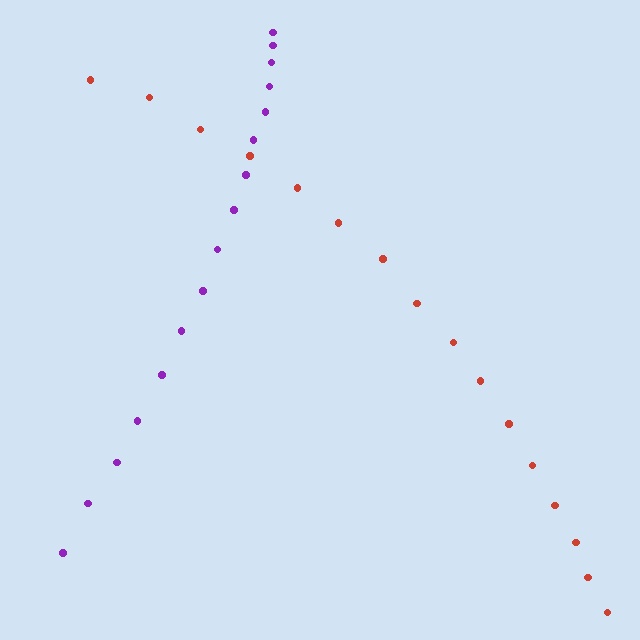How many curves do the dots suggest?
There are 2 distinct paths.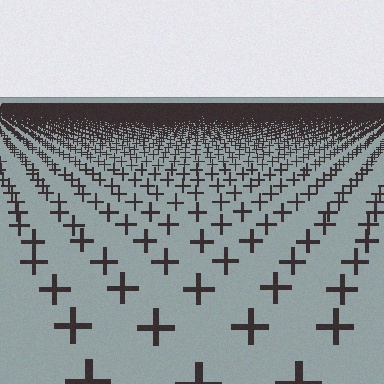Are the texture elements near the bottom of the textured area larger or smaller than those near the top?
Larger. Near the bottom, elements are closer to the viewer and appear at a bigger on-screen size.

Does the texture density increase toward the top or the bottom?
Density increases toward the top.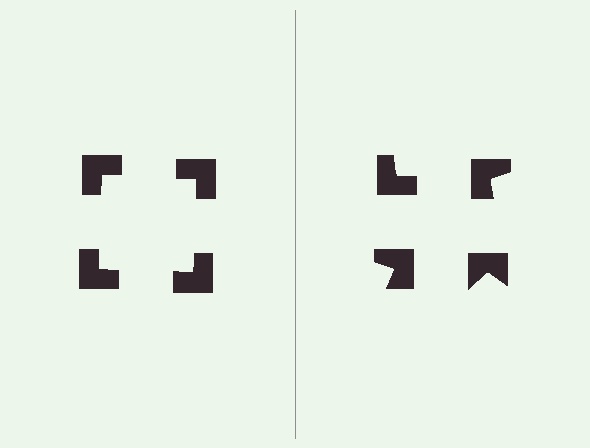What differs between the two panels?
The notched squares are positioned identically on both sides; only the wedge orientations differ. On the left they align to a square; on the right they are misaligned.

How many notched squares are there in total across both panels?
8 — 4 on each side.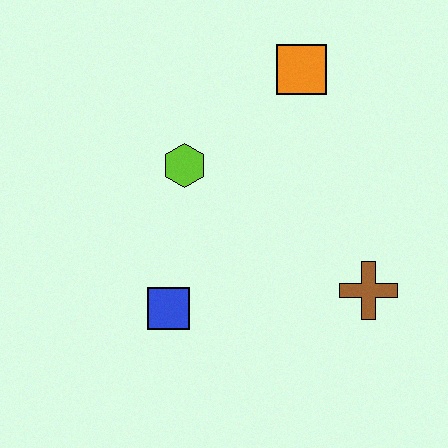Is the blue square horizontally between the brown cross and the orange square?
No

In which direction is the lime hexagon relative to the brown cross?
The lime hexagon is to the left of the brown cross.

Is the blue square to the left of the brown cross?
Yes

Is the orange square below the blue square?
No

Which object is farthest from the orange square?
The blue square is farthest from the orange square.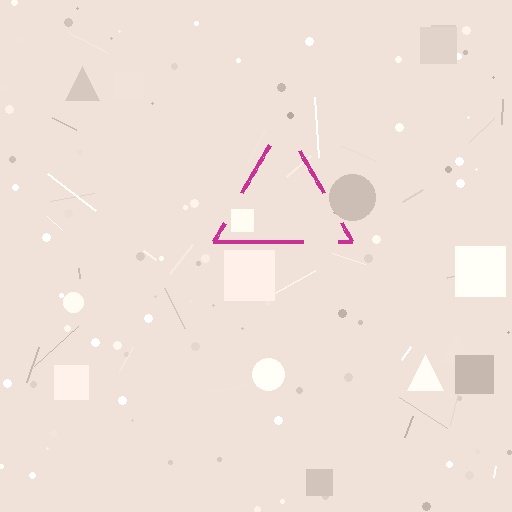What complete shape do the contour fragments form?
The contour fragments form a triangle.